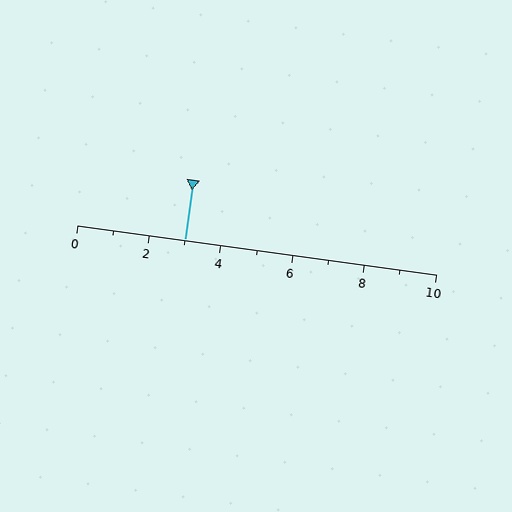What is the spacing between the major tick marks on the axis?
The major ticks are spaced 2 apart.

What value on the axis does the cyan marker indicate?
The marker indicates approximately 3.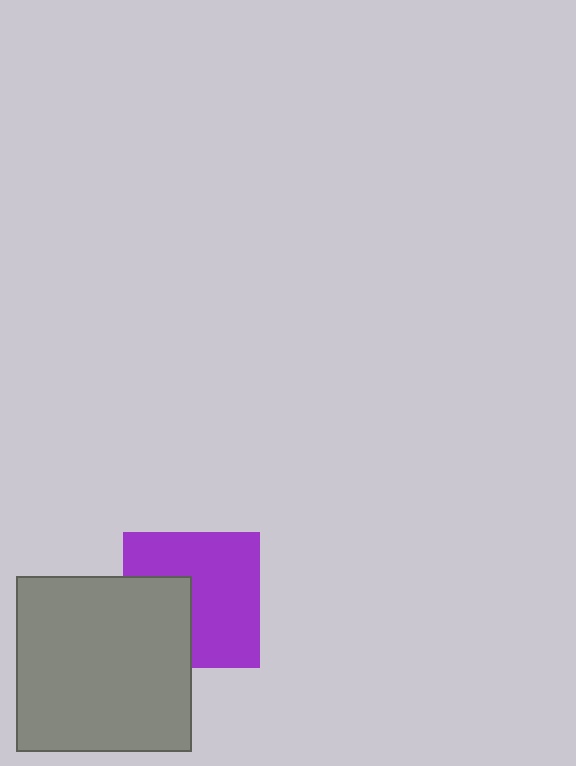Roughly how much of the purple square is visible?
Most of it is visible (roughly 66%).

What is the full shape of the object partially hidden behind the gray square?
The partially hidden object is a purple square.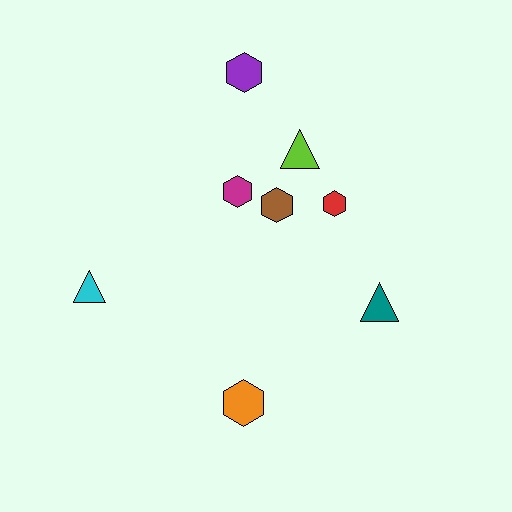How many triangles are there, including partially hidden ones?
There are 3 triangles.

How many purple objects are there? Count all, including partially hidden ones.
There is 1 purple object.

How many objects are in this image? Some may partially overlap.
There are 8 objects.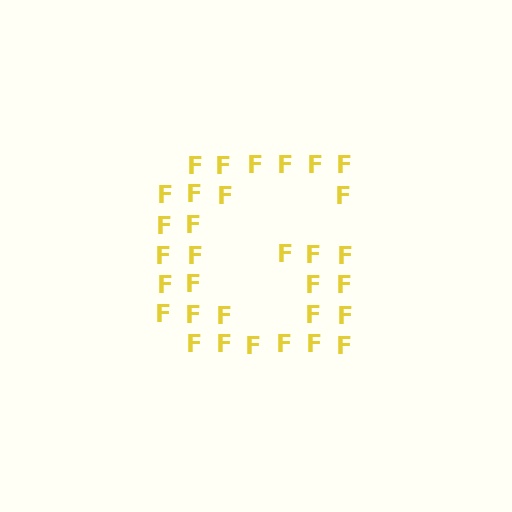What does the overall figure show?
The overall figure shows the letter G.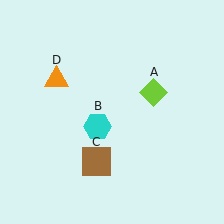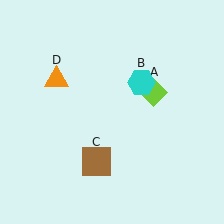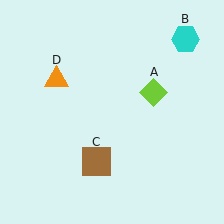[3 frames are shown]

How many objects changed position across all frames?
1 object changed position: cyan hexagon (object B).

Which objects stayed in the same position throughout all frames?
Lime diamond (object A) and brown square (object C) and orange triangle (object D) remained stationary.